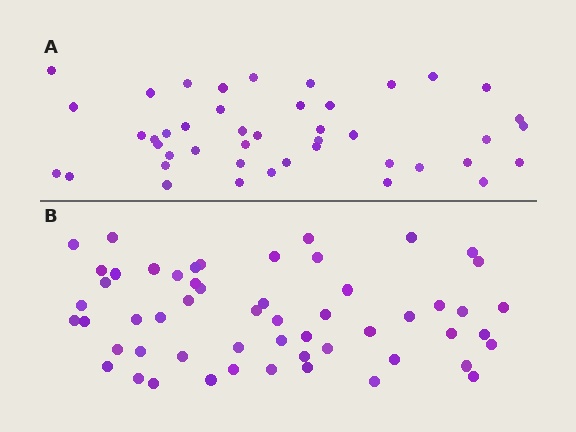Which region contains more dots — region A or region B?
Region B (the bottom region) has more dots.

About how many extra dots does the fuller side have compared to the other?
Region B has roughly 12 or so more dots than region A.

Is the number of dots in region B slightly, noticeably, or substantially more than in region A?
Region B has noticeably more, but not dramatically so. The ratio is roughly 1.2 to 1.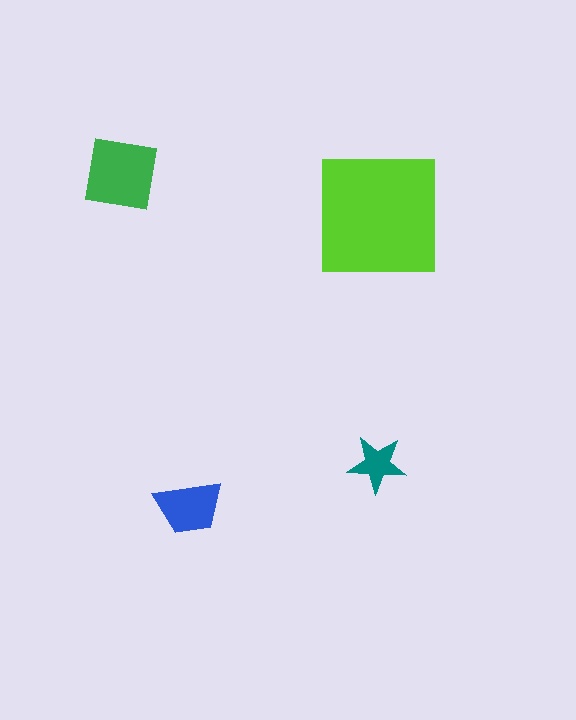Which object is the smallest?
The teal star.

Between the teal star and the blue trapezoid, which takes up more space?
The blue trapezoid.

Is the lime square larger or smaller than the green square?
Larger.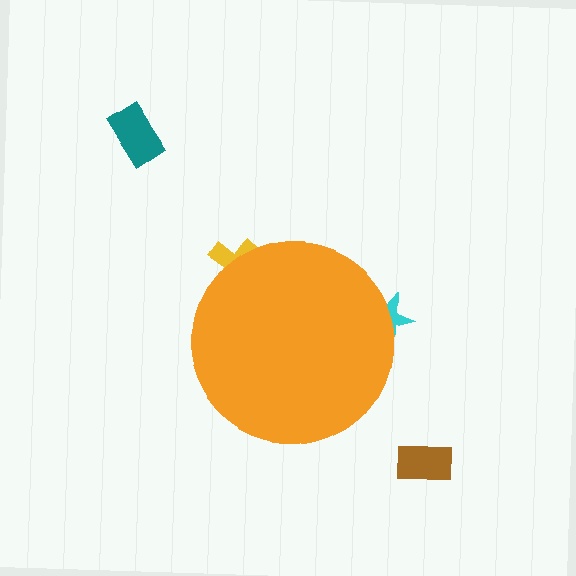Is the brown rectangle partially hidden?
No, the brown rectangle is fully visible.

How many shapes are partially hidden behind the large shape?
2 shapes are partially hidden.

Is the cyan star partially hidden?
Yes, the cyan star is partially hidden behind the orange circle.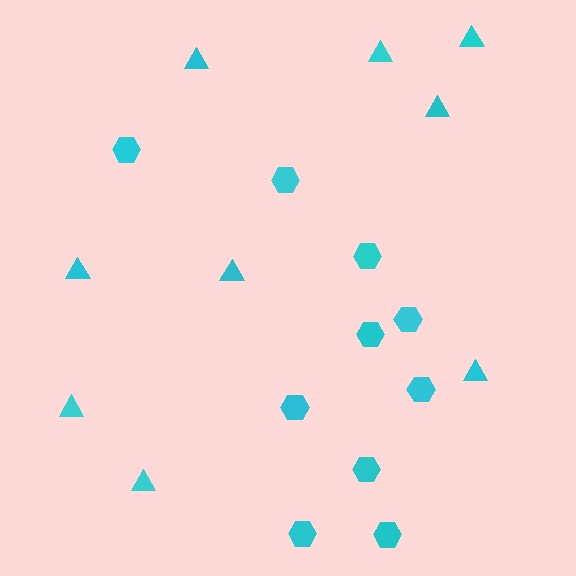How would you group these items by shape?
There are 2 groups: one group of hexagons (10) and one group of triangles (9).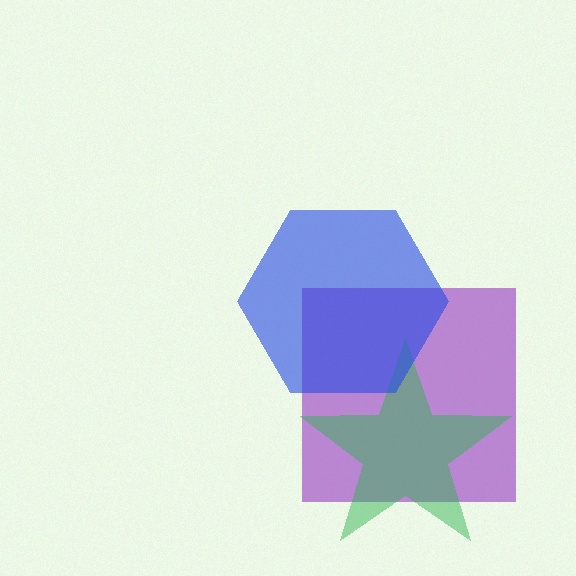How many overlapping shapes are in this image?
There are 3 overlapping shapes in the image.